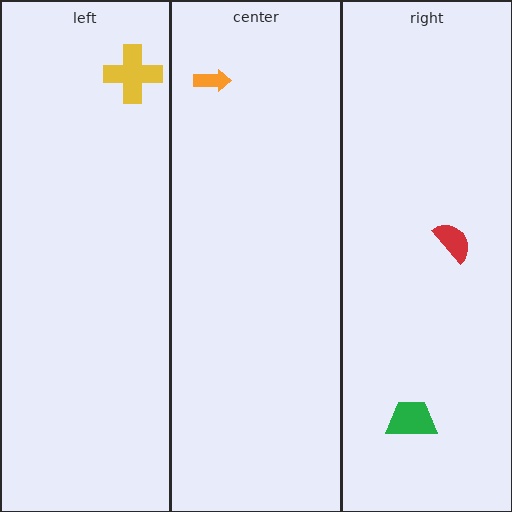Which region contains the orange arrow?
The center region.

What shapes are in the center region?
The orange arrow.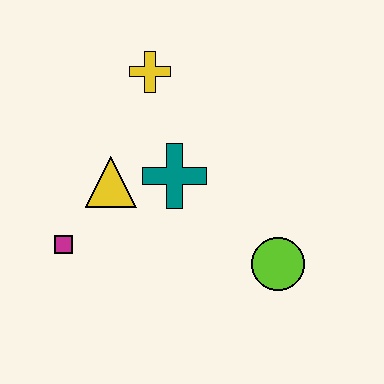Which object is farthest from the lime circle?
The yellow cross is farthest from the lime circle.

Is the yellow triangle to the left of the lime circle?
Yes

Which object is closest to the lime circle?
The teal cross is closest to the lime circle.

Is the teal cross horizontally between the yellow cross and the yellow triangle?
No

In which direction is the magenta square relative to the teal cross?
The magenta square is to the left of the teal cross.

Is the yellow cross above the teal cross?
Yes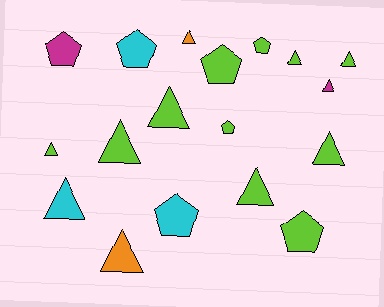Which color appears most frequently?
Lime, with 11 objects.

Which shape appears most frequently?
Triangle, with 11 objects.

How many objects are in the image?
There are 18 objects.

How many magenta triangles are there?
There is 1 magenta triangle.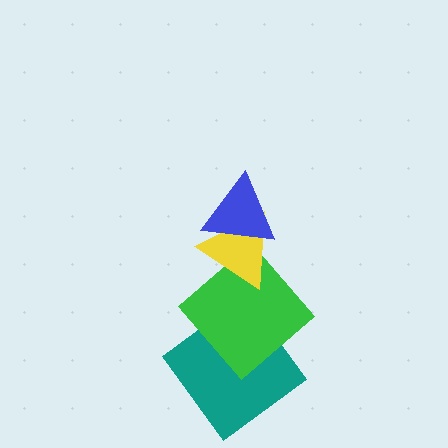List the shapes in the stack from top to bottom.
From top to bottom: the blue triangle, the yellow triangle, the green diamond, the teal diamond.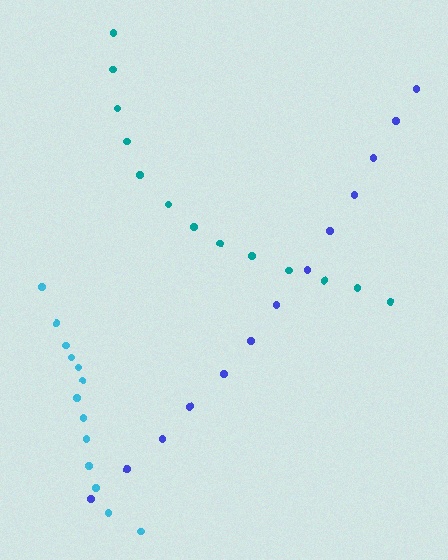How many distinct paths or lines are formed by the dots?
There are 3 distinct paths.